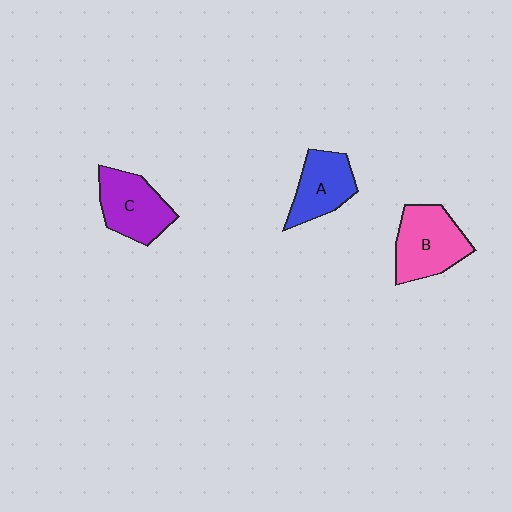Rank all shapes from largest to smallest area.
From largest to smallest: B (pink), C (purple), A (blue).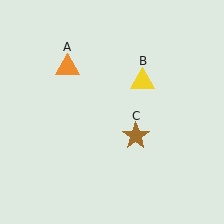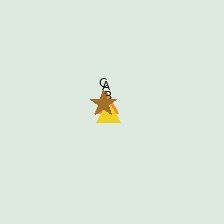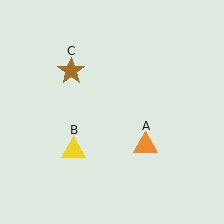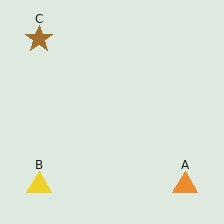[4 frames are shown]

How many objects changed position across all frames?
3 objects changed position: orange triangle (object A), yellow triangle (object B), brown star (object C).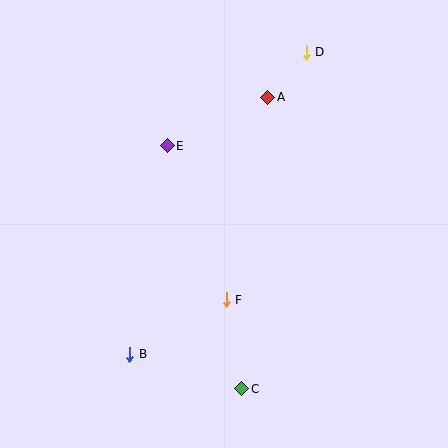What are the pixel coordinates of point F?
Point F is at (226, 300).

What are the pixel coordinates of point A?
Point A is at (268, 97).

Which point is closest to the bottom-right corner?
Point C is closest to the bottom-right corner.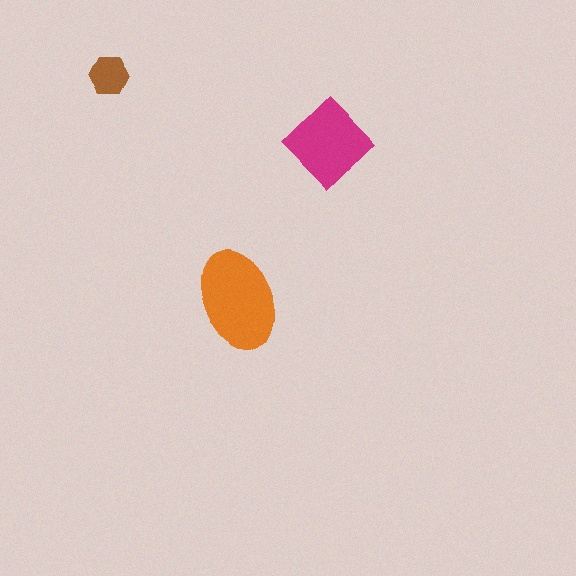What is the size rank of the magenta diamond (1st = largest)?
2nd.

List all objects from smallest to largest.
The brown hexagon, the magenta diamond, the orange ellipse.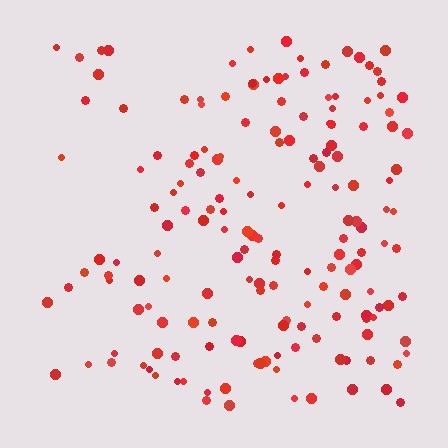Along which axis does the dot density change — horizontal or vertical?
Horizontal.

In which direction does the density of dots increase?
From left to right, with the right side densest.